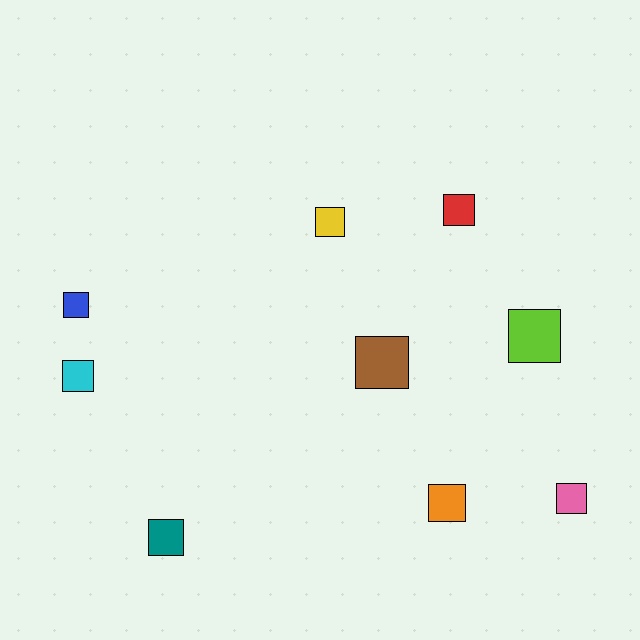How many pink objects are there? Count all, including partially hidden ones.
There is 1 pink object.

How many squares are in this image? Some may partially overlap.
There are 9 squares.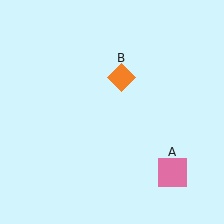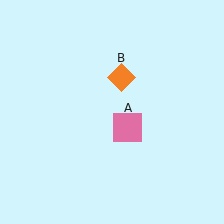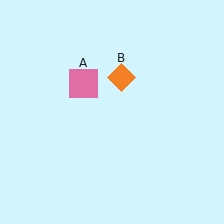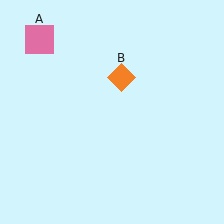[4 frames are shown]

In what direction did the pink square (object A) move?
The pink square (object A) moved up and to the left.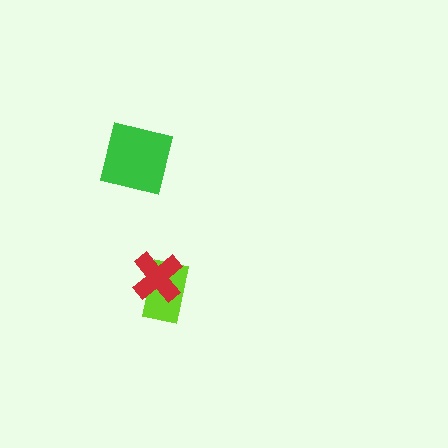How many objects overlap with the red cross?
1 object overlaps with the red cross.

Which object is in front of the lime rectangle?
The red cross is in front of the lime rectangle.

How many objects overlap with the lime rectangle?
1 object overlaps with the lime rectangle.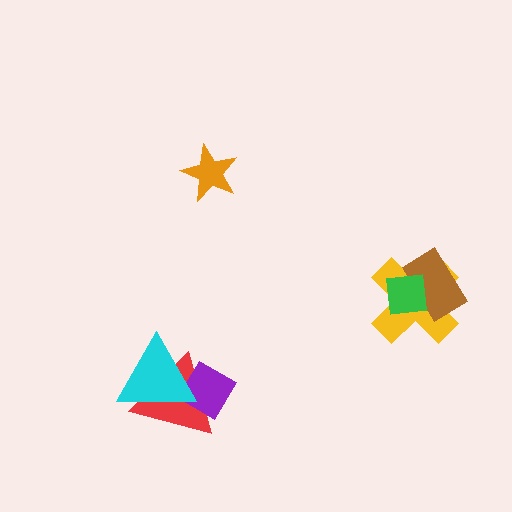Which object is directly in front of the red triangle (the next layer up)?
The purple diamond is directly in front of the red triangle.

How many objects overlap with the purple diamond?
2 objects overlap with the purple diamond.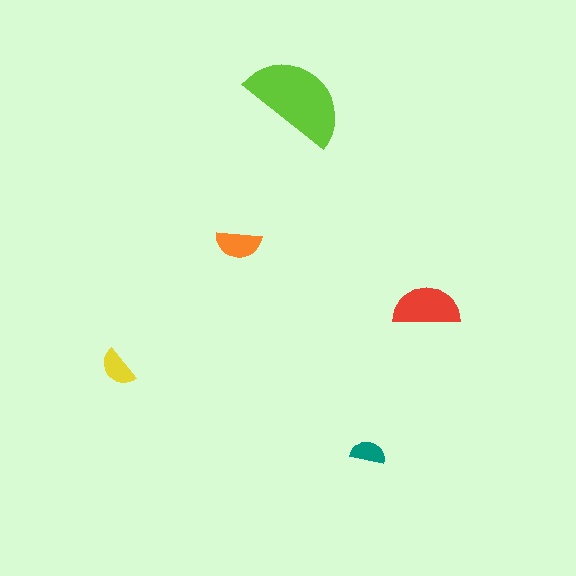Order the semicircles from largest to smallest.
the lime one, the red one, the orange one, the yellow one, the teal one.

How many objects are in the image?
There are 5 objects in the image.